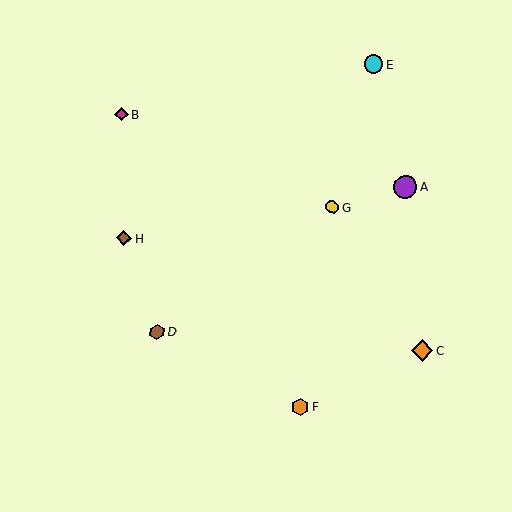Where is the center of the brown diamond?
The center of the brown diamond is at (124, 238).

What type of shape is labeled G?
Shape G is a yellow circle.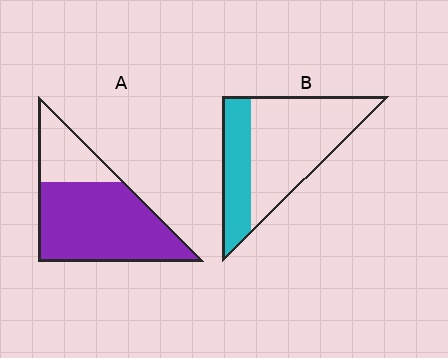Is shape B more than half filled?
No.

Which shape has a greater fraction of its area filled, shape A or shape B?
Shape A.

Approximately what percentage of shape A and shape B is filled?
A is approximately 75% and B is approximately 30%.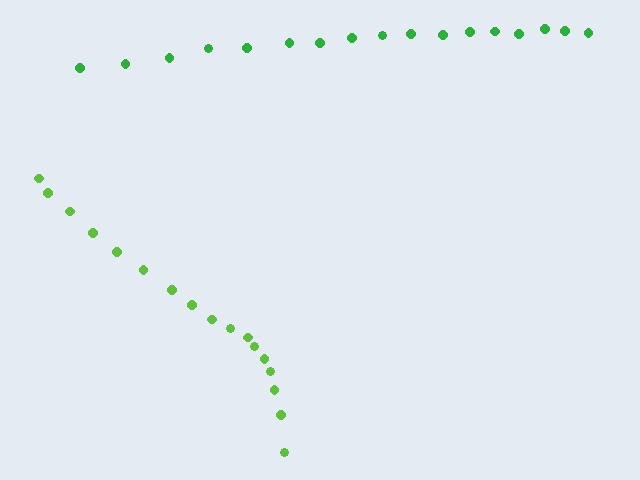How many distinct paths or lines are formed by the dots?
There are 2 distinct paths.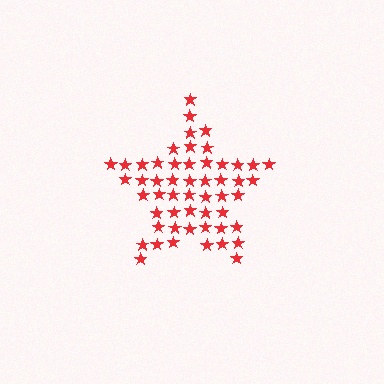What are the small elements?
The small elements are stars.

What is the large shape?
The large shape is a star.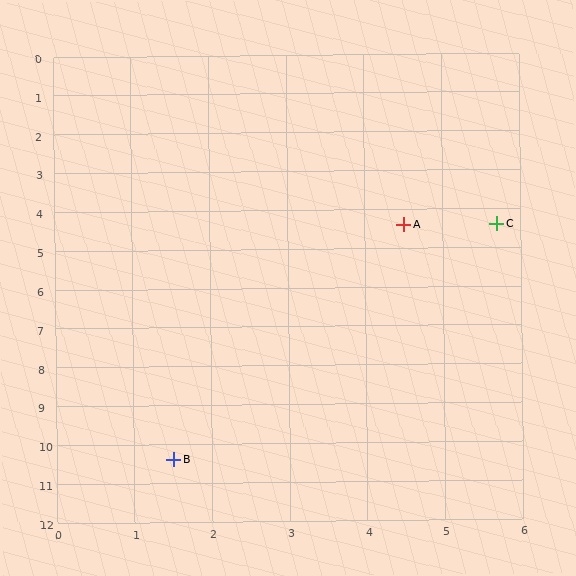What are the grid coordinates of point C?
Point C is at approximately (5.7, 4.4).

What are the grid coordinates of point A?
Point A is at approximately (4.5, 4.4).